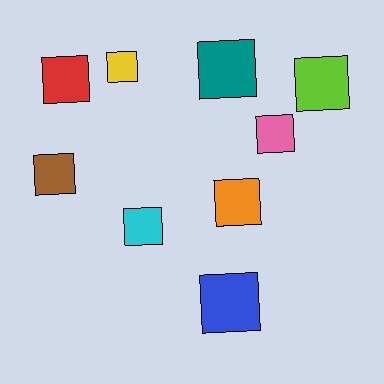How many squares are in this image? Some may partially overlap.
There are 9 squares.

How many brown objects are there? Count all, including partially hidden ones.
There is 1 brown object.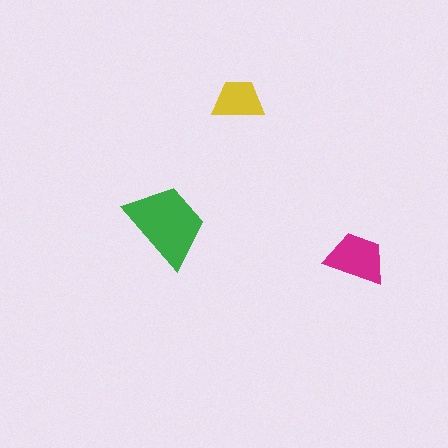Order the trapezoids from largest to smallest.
the green one, the magenta one, the yellow one.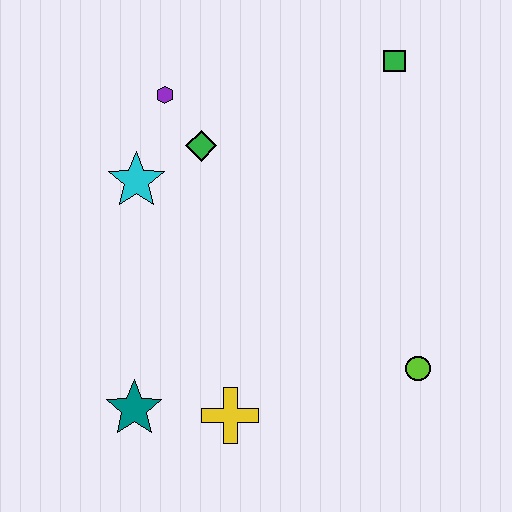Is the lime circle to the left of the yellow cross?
No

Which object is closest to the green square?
The green diamond is closest to the green square.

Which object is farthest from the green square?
The teal star is farthest from the green square.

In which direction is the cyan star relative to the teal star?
The cyan star is above the teal star.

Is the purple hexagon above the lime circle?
Yes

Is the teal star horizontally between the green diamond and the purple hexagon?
No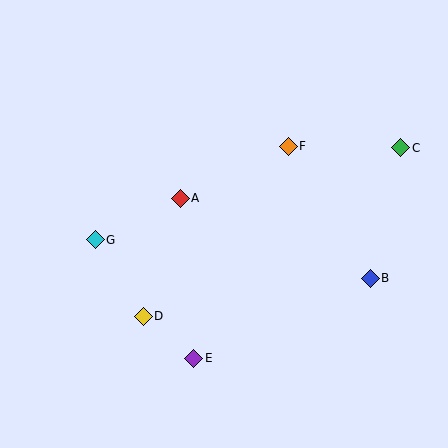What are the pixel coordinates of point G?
Point G is at (95, 240).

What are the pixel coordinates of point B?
Point B is at (370, 278).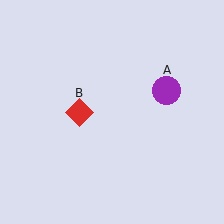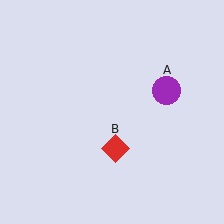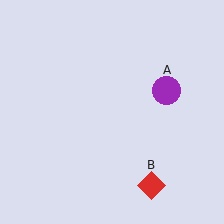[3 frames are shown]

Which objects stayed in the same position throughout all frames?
Purple circle (object A) remained stationary.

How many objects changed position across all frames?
1 object changed position: red diamond (object B).